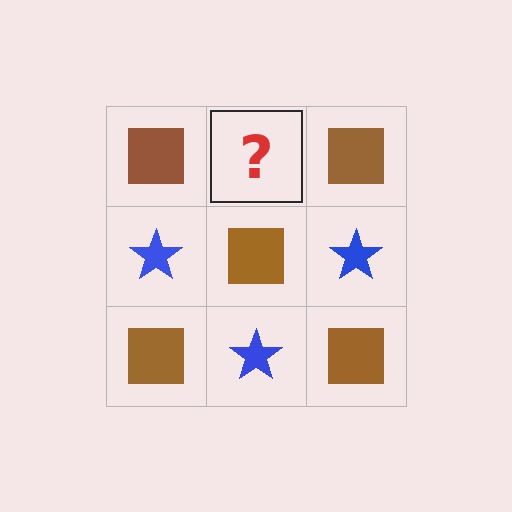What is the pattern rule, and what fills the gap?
The rule is that it alternates brown square and blue star in a checkerboard pattern. The gap should be filled with a blue star.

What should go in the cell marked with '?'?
The missing cell should contain a blue star.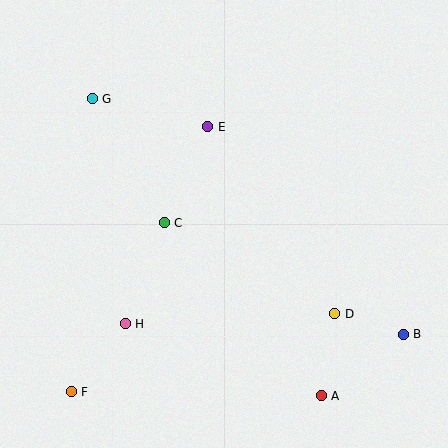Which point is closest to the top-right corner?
Point E is closest to the top-right corner.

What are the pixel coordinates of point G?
Point G is at (92, 99).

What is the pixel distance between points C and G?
The distance between C and G is 143 pixels.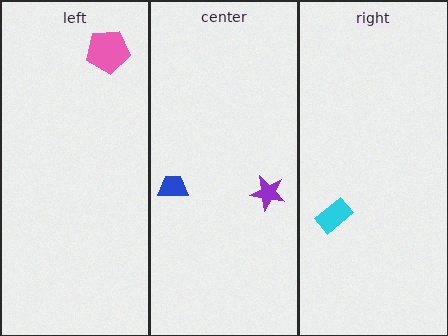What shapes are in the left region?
The pink pentagon.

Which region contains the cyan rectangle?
The right region.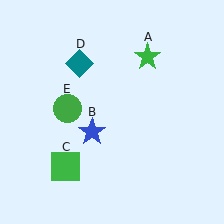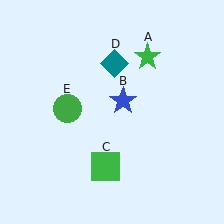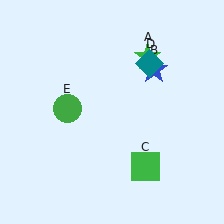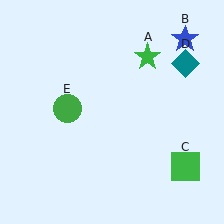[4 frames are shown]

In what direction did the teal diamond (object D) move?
The teal diamond (object D) moved right.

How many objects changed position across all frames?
3 objects changed position: blue star (object B), green square (object C), teal diamond (object D).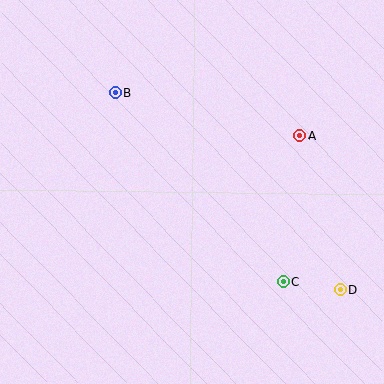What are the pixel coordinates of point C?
Point C is at (283, 282).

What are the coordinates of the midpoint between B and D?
The midpoint between B and D is at (228, 191).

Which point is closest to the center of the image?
Point A at (300, 136) is closest to the center.